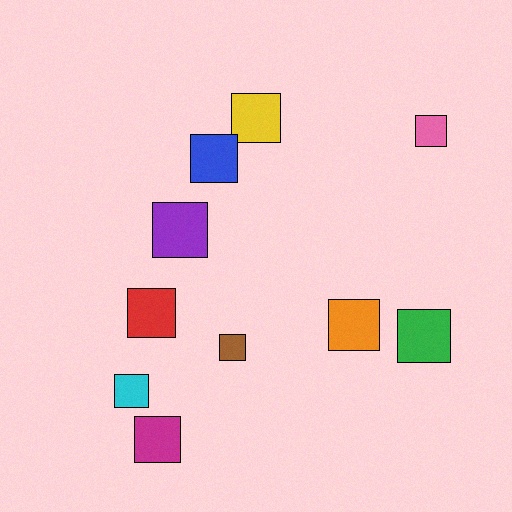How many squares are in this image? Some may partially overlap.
There are 10 squares.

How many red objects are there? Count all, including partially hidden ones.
There is 1 red object.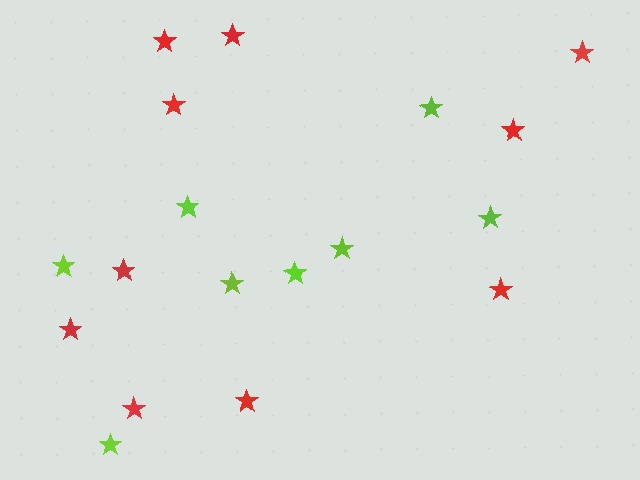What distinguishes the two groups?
There are 2 groups: one group of red stars (10) and one group of lime stars (8).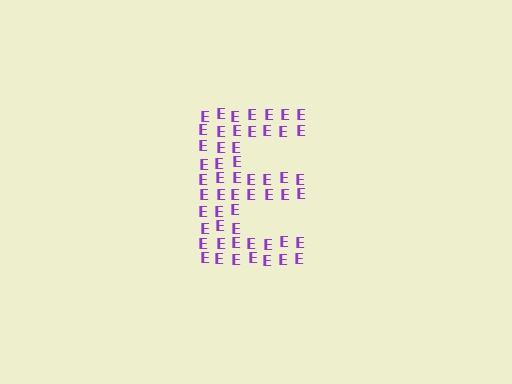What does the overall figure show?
The overall figure shows the letter E.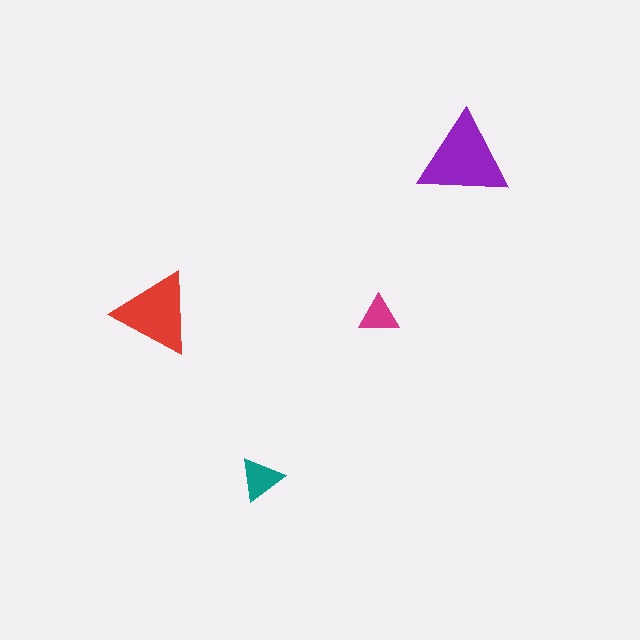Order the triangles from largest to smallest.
the purple one, the red one, the teal one, the magenta one.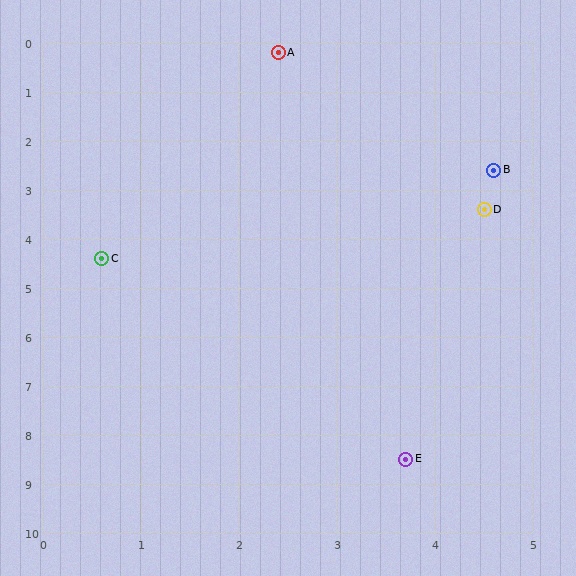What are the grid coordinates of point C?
Point C is at approximately (0.6, 4.4).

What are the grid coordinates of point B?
Point B is at approximately (4.6, 2.6).